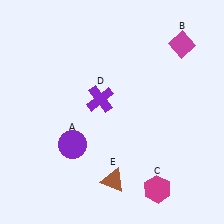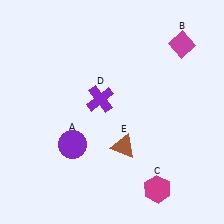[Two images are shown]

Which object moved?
The brown triangle (E) moved up.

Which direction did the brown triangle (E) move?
The brown triangle (E) moved up.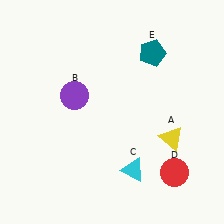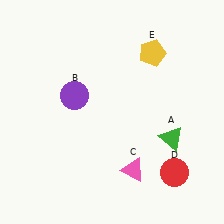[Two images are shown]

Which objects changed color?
A changed from yellow to green. C changed from cyan to pink. E changed from teal to yellow.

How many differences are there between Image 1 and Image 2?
There are 3 differences between the two images.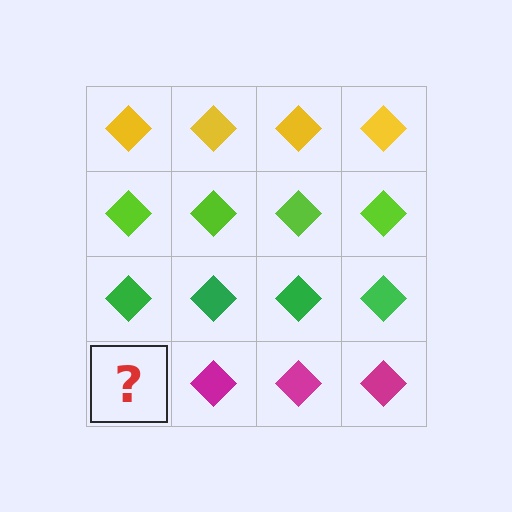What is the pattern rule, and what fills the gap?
The rule is that each row has a consistent color. The gap should be filled with a magenta diamond.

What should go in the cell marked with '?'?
The missing cell should contain a magenta diamond.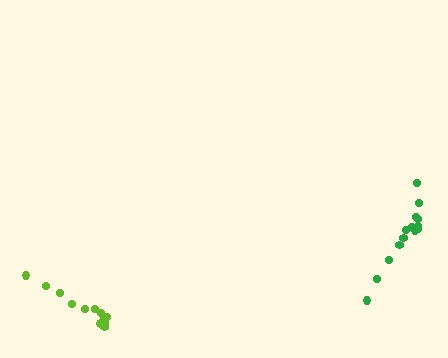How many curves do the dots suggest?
There are 2 distinct paths.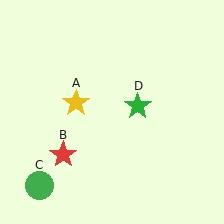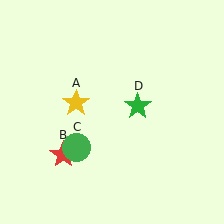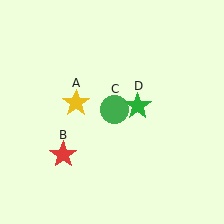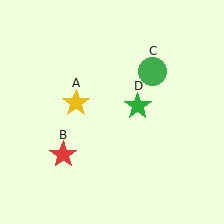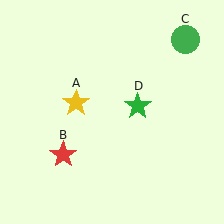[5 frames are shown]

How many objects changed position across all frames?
1 object changed position: green circle (object C).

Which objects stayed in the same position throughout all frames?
Yellow star (object A) and red star (object B) and green star (object D) remained stationary.